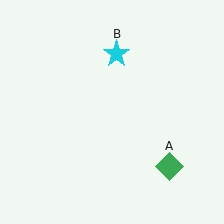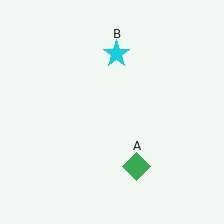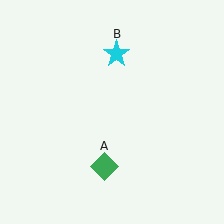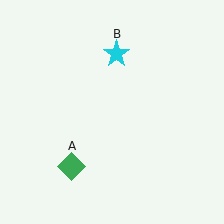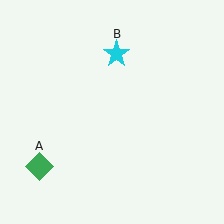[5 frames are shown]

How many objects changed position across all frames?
1 object changed position: green diamond (object A).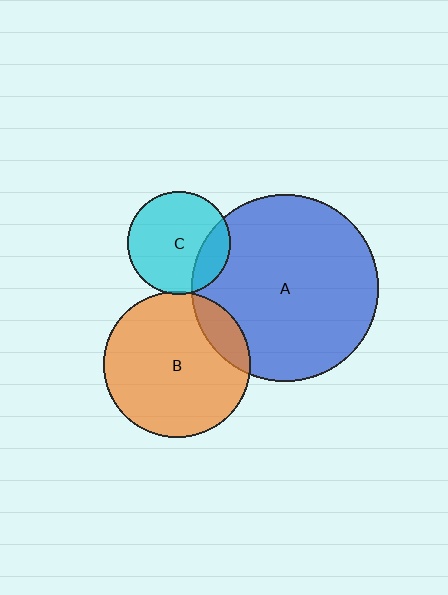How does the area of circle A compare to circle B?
Approximately 1.6 times.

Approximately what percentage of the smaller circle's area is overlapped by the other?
Approximately 20%.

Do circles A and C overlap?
Yes.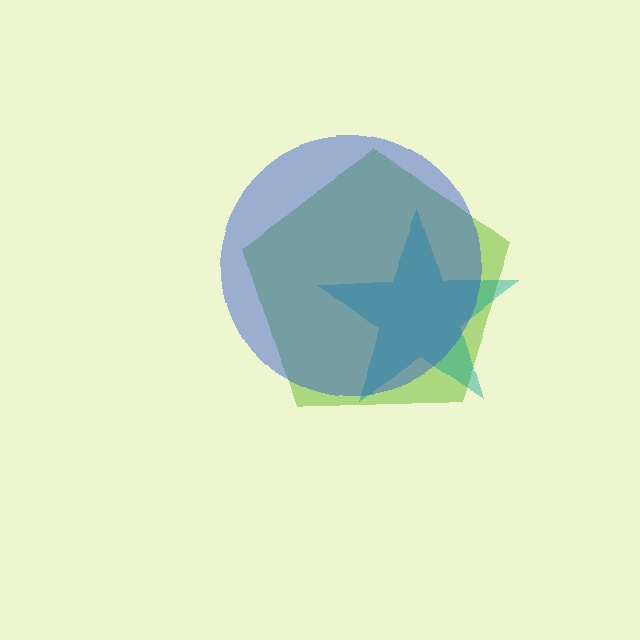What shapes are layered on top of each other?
The layered shapes are: a lime pentagon, a teal star, a blue circle.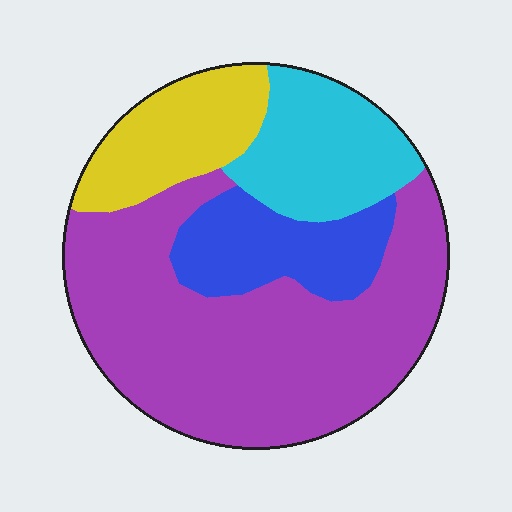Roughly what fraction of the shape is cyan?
Cyan takes up about one sixth (1/6) of the shape.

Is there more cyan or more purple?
Purple.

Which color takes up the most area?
Purple, at roughly 55%.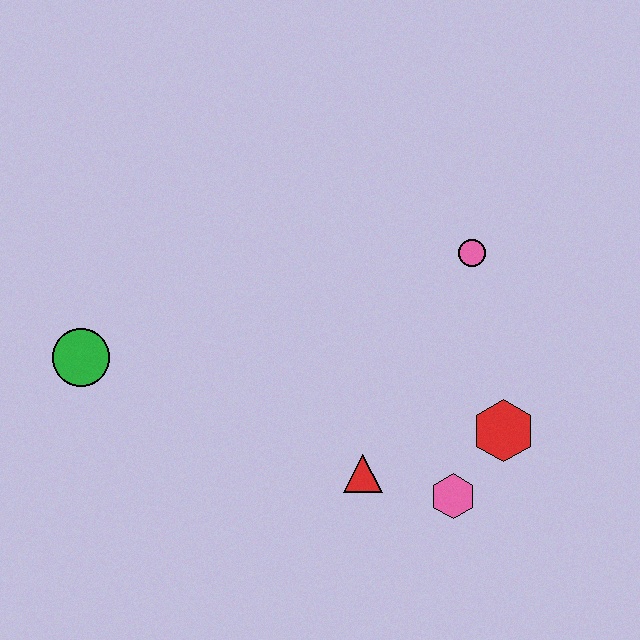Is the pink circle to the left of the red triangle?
No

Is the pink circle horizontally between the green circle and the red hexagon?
Yes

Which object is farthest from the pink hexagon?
The green circle is farthest from the pink hexagon.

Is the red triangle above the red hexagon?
No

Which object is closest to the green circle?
The red triangle is closest to the green circle.